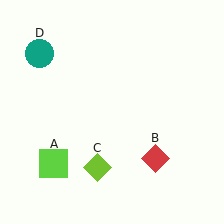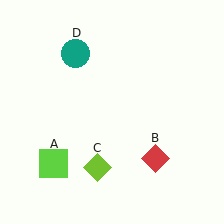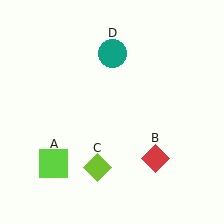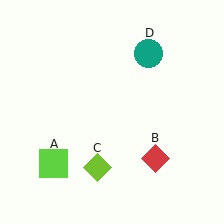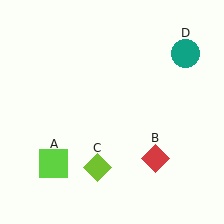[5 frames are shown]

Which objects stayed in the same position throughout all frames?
Lime square (object A) and red diamond (object B) and lime diamond (object C) remained stationary.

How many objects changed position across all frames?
1 object changed position: teal circle (object D).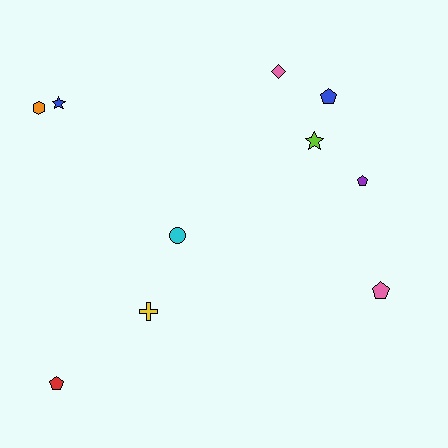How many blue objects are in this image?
There are 2 blue objects.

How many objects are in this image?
There are 10 objects.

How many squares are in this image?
There are no squares.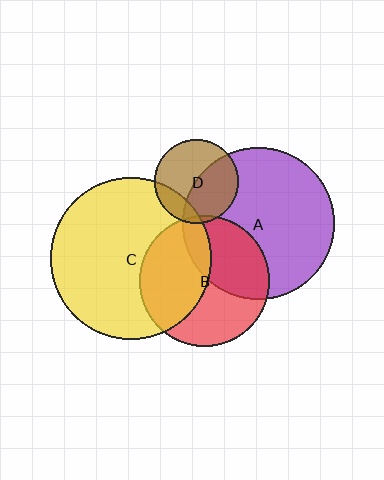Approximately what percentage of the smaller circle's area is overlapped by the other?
Approximately 15%.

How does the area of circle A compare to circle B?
Approximately 1.4 times.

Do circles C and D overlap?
Yes.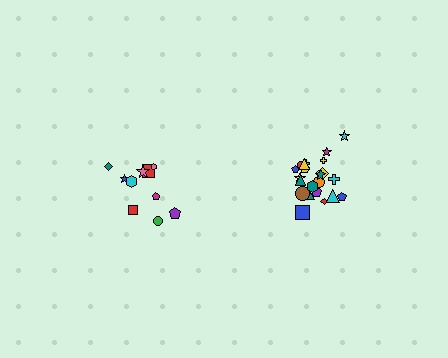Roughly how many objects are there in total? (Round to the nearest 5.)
Roughly 30 objects in total.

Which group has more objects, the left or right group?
The right group.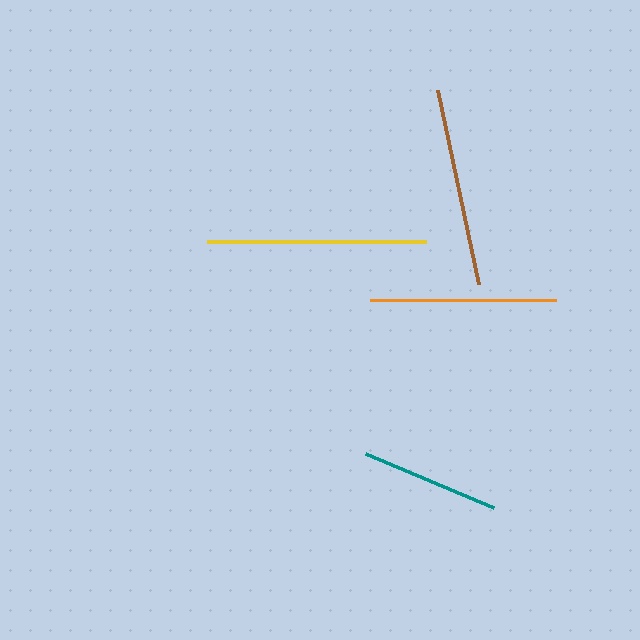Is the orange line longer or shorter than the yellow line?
The yellow line is longer than the orange line.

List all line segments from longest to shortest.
From longest to shortest: yellow, brown, orange, teal.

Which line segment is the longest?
The yellow line is the longest at approximately 219 pixels.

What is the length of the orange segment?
The orange segment is approximately 186 pixels long.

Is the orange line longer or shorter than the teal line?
The orange line is longer than the teal line.